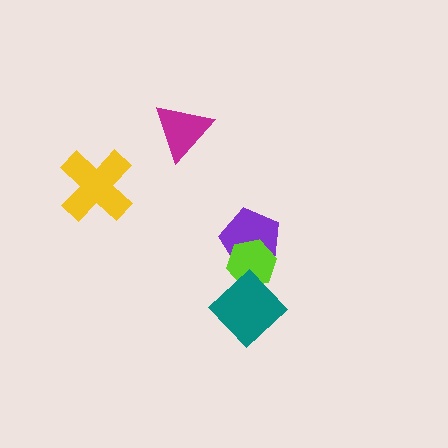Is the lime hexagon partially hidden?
Yes, it is partially covered by another shape.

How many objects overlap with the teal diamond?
1 object overlaps with the teal diamond.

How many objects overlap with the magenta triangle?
0 objects overlap with the magenta triangle.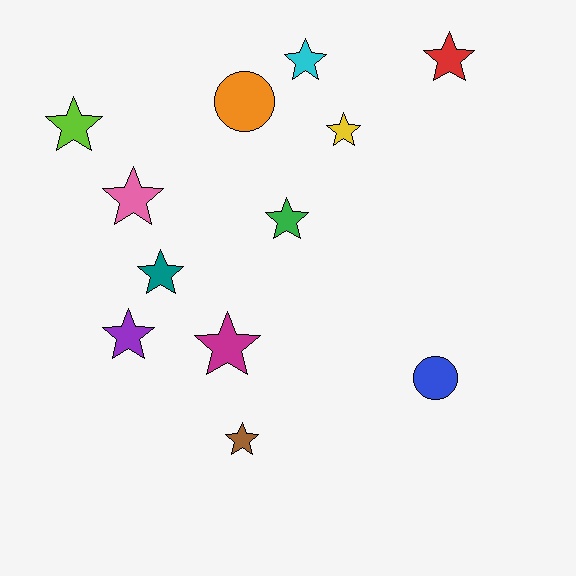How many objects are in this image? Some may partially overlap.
There are 12 objects.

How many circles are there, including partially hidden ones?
There are 2 circles.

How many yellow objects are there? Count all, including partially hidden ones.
There is 1 yellow object.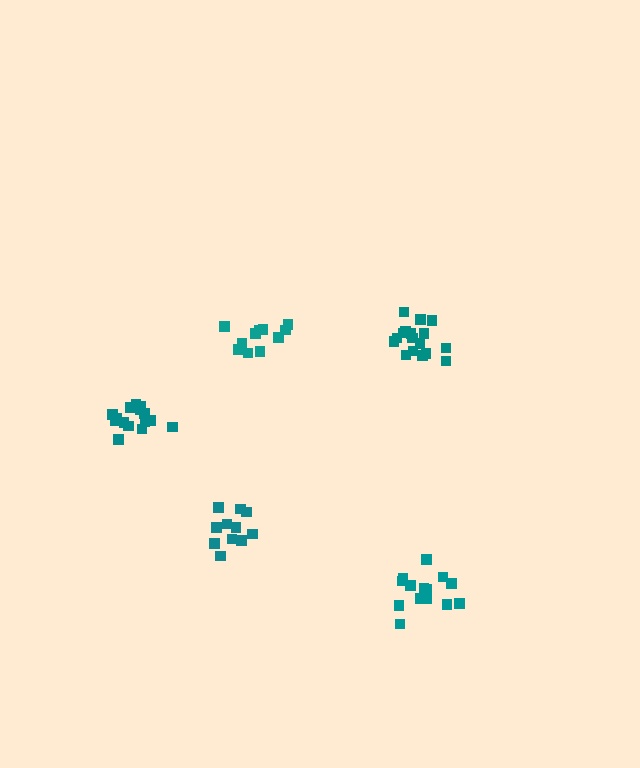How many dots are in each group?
Group 1: 16 dots, Group 2: 16 dots, Group 3: 17 dots, Group 4: 11 dots, Group 5: 12 dots (72 total).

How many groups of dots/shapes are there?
There are 5 groups.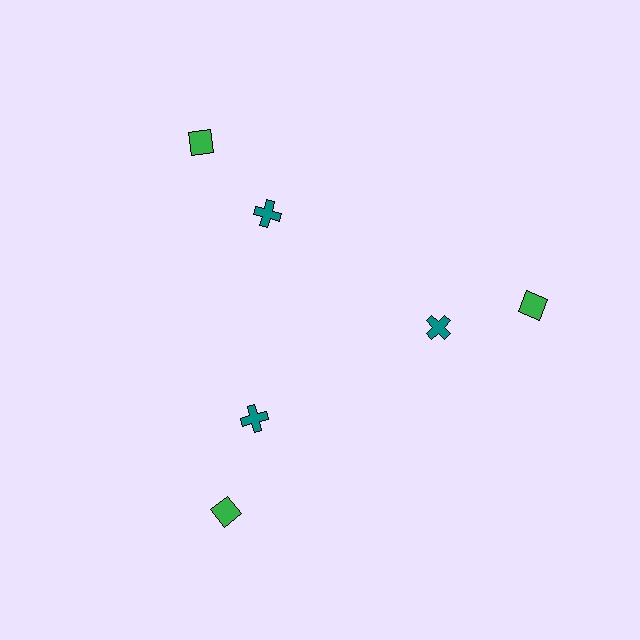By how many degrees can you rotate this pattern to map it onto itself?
The pattern maps onto itself every 120 degrees of rotation.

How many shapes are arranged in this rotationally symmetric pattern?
There are 6 shapes, arranged in 3 groups of 2.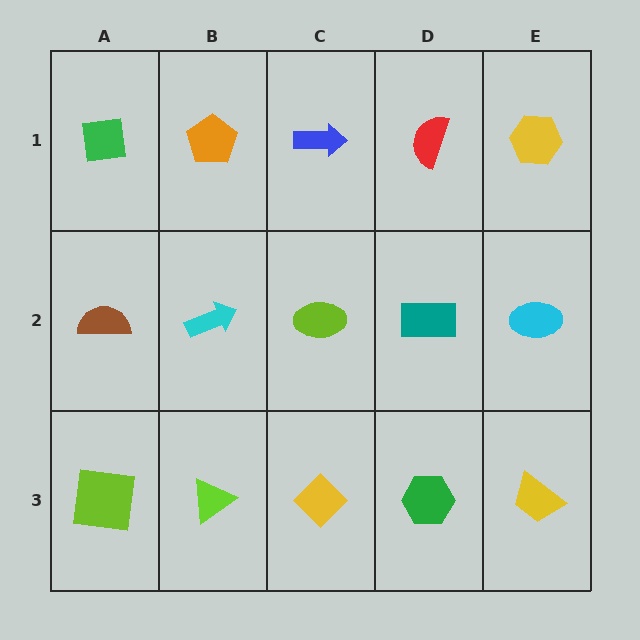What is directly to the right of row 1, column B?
A blue arrow.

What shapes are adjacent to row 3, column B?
A cyan arrow (row 2, column B), a lime square (row 3, column A), a yellow diamond (row 3, column C).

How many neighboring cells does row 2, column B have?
4.